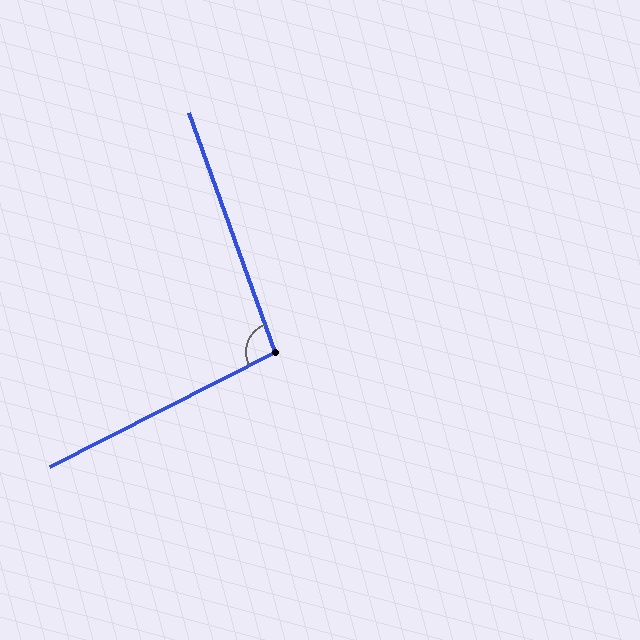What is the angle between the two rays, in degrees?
Approximately 97 degrees.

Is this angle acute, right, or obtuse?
It is obtuse.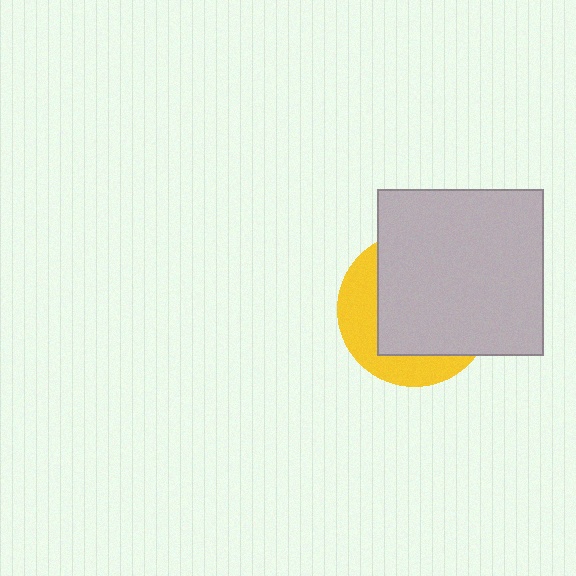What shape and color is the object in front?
The object in front is a light gray square.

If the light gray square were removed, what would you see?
You would see the complete yellow circle.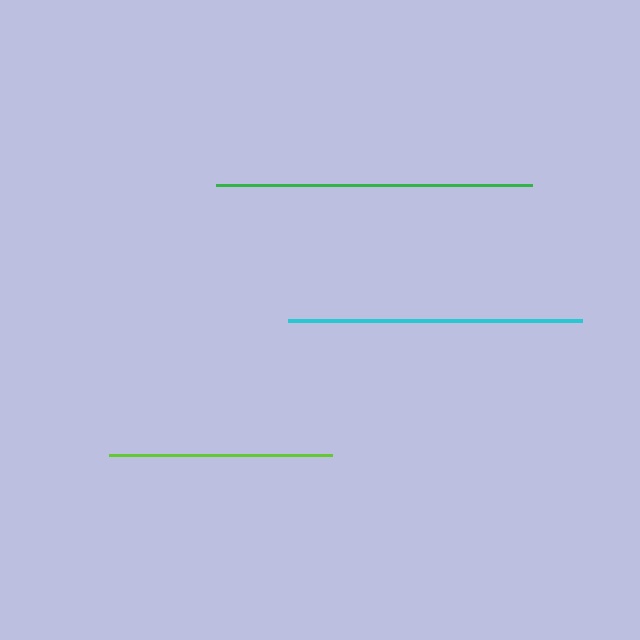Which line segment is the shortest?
The lime line is the shortest at approximately 223 pixels.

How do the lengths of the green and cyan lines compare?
The green and cyan lines are approximately the same length.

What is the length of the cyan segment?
The cyan segment is approximately 293 pixels long.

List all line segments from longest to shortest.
From longest to shortest: green, cyan, lime.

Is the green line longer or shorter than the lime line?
The green line is longer than the lime line.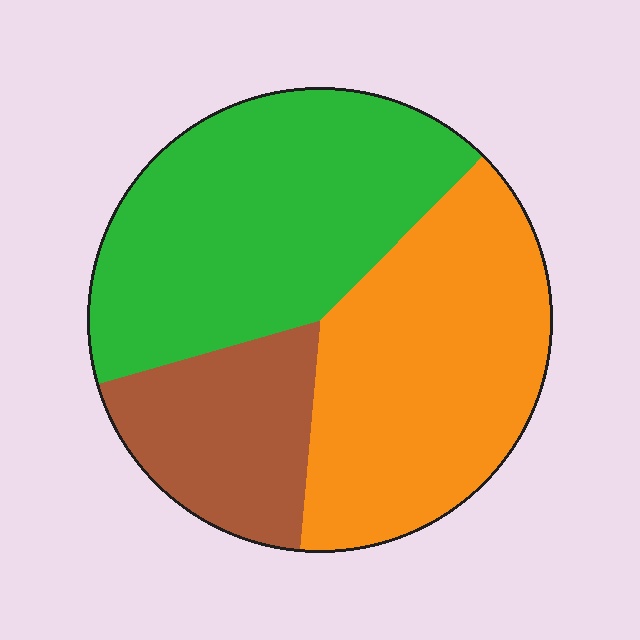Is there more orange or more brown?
Orange.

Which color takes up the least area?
Brown, at roughly 20%.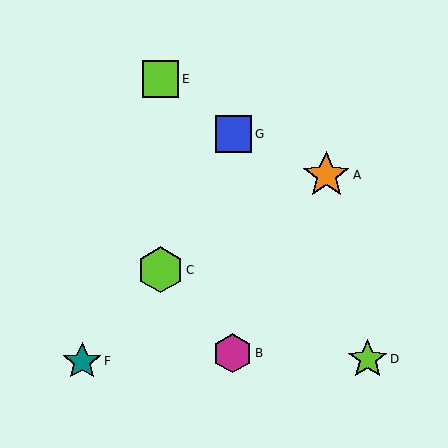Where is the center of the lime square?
The center of the lime square is at (161, 79).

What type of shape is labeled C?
Shape C is a lime hexagon.